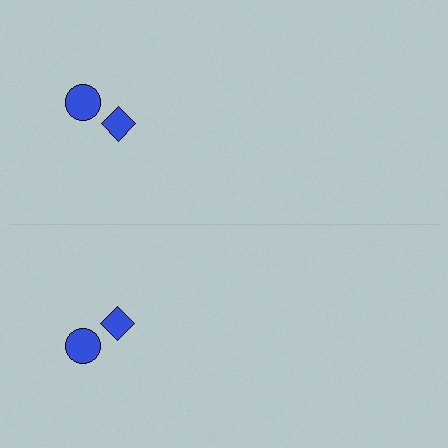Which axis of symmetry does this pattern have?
The pattern has a horizontal axis of symmetry running through the center of the image.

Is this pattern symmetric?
Yes, this pattern has bilateral (reflection) symmetry.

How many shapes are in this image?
There are 4 shapes in this image.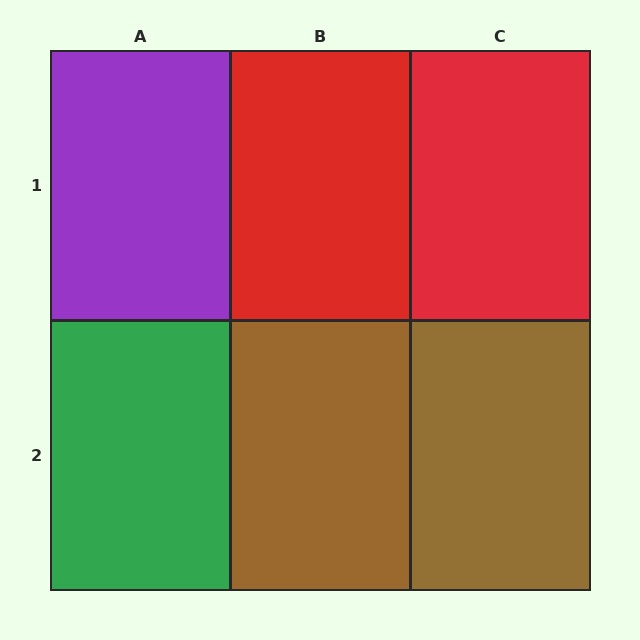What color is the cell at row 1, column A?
Purple.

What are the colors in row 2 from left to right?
Green, brown, brown.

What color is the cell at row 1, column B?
Red.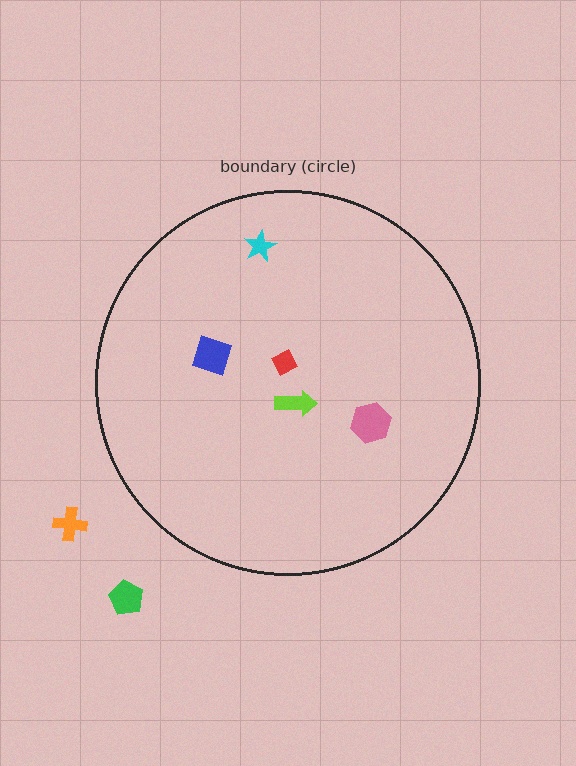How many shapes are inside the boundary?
5 inside, 2 outside.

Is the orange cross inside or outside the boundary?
Outside.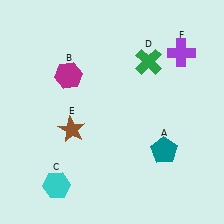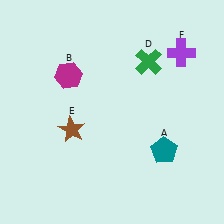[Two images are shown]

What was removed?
The cyan hexagon (C) was removed in Image 2.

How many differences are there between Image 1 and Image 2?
There is 1 difference between the two images.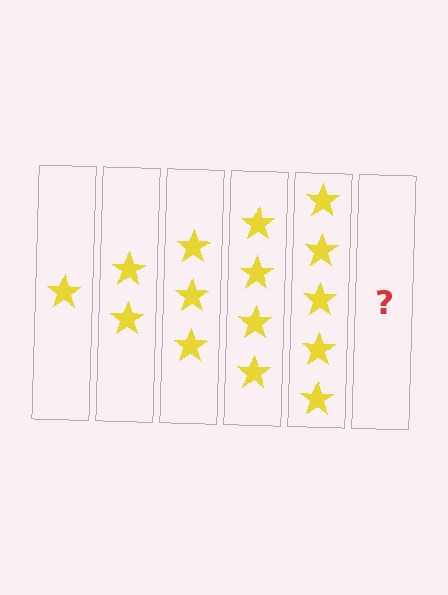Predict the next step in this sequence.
The next step is 6 stars.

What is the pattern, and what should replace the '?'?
The pattern is that each step adds one more star. The '?' should be 6 stars.